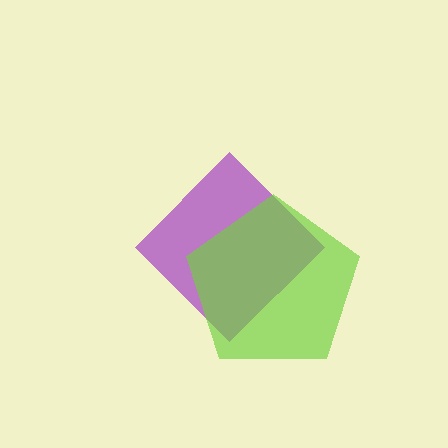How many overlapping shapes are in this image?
There are 2 overlapping shapes in the image.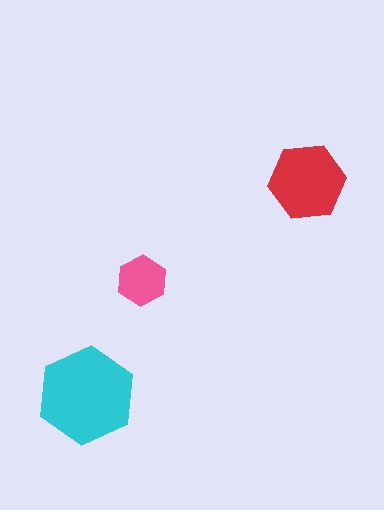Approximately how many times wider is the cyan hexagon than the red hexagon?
About 1.5 times wider.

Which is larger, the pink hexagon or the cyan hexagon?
The cyan one.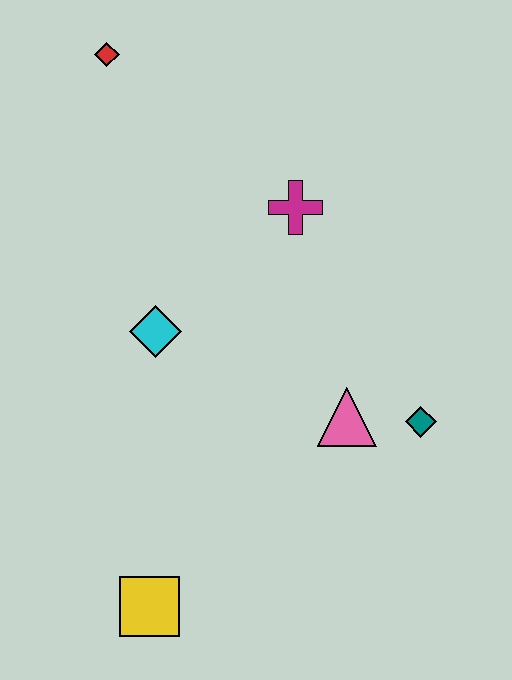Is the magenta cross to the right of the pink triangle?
No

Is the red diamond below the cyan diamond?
No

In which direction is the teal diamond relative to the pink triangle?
The teal diamond is to the right of the pink triangle.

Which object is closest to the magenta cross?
The cyan diamond is closest to the magenta cross.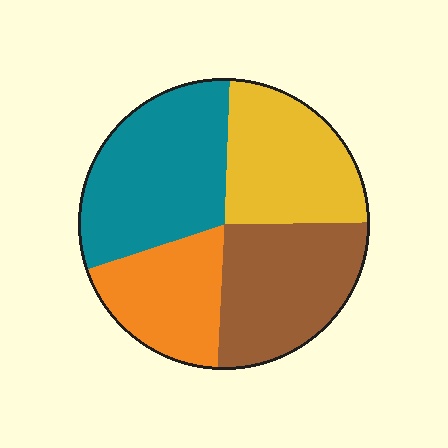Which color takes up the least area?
Orange, at roughly 20%.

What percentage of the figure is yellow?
Yellow takes up about one quarter (1/4) of the figure.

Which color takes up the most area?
Teal, at roughly 30%.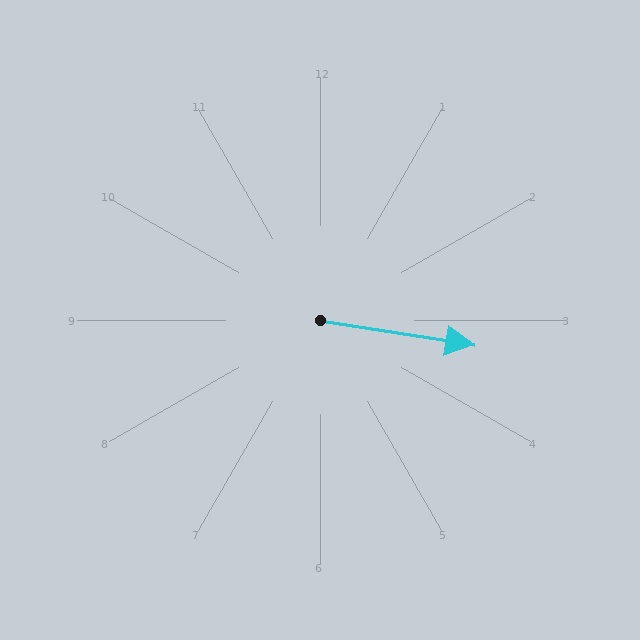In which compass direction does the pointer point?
East.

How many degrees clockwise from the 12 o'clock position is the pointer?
Approximately 99 degrees.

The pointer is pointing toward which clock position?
Roughly 3 o'clock.